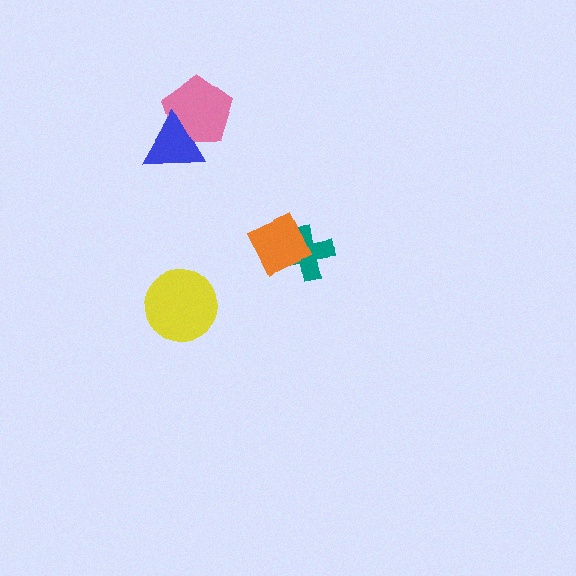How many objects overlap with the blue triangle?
1 object overlaps with the blue triangle.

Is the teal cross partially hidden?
Yes, it is partially covered by another shape.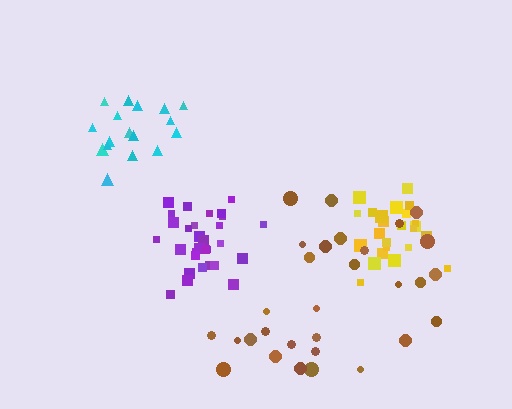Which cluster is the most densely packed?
Yellow.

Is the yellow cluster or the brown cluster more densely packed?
Yellow.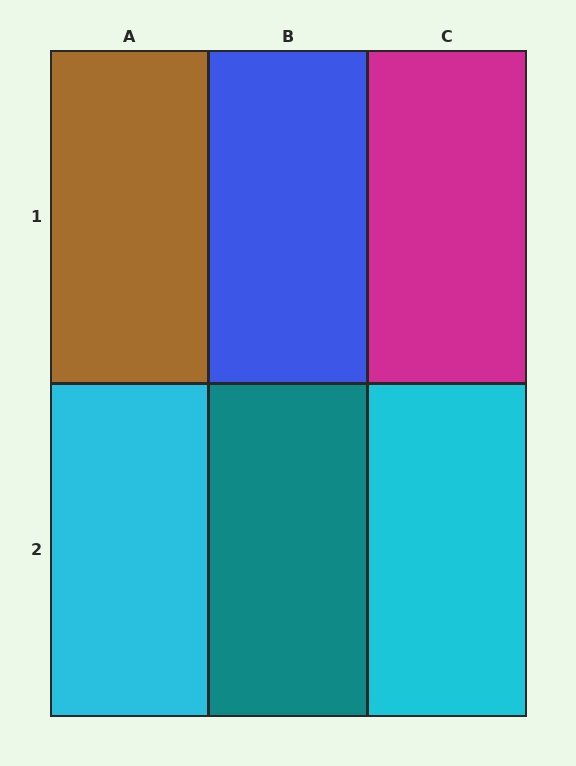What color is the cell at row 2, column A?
Cyan.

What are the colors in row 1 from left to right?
Brown, blue, magenta.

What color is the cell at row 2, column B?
Teal.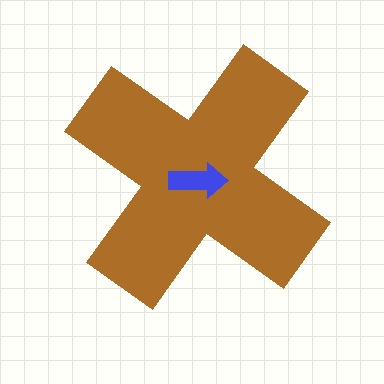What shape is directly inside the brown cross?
The blue arrow.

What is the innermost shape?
The blue arrow.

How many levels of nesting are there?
2.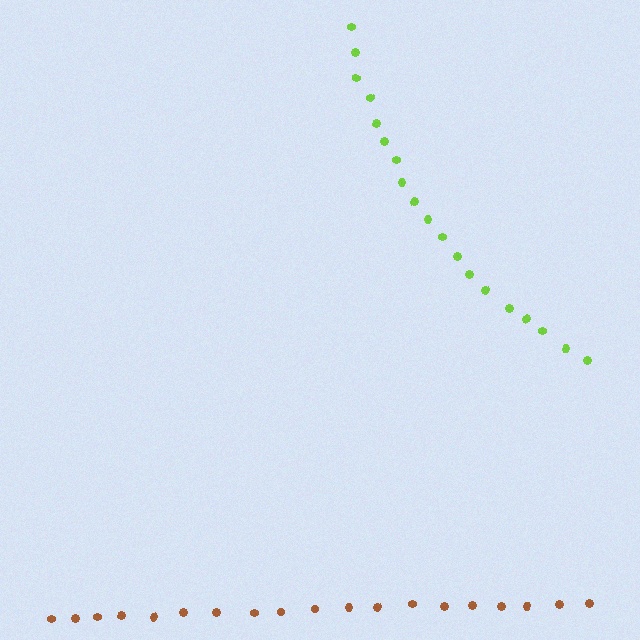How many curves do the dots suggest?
There are 2 distinct paths.